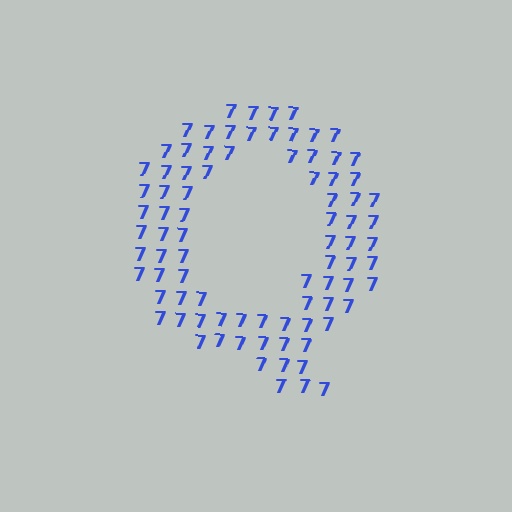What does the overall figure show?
The overall figure shows the letter Q.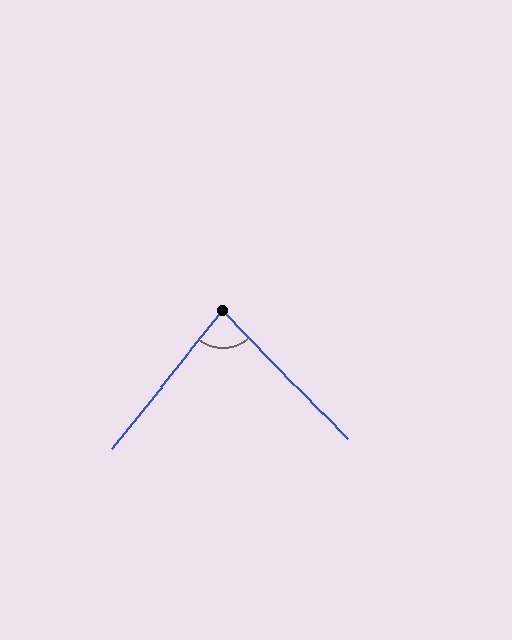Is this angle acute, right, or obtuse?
It is acute.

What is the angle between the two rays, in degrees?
Approximately 83 degrees.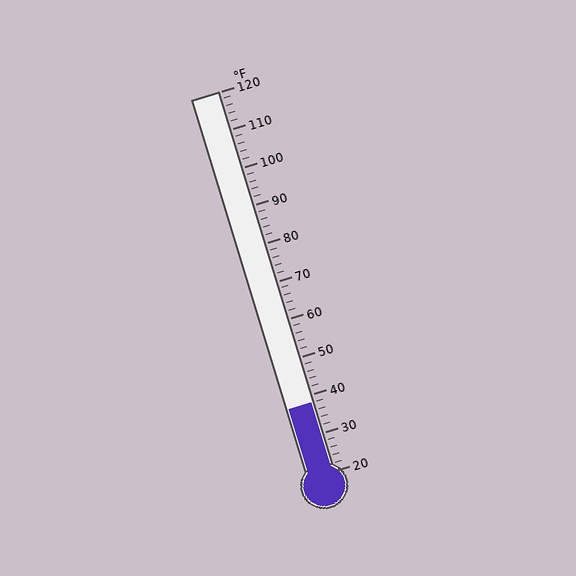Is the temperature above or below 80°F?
The temperature is below 80°F.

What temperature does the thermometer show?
The thermometer shows approximately 38°F.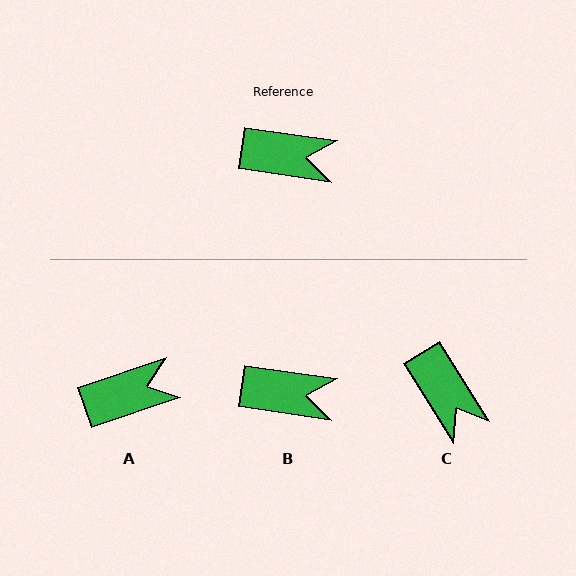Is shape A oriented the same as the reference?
No, it is off by about 27 degrees.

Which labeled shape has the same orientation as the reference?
B.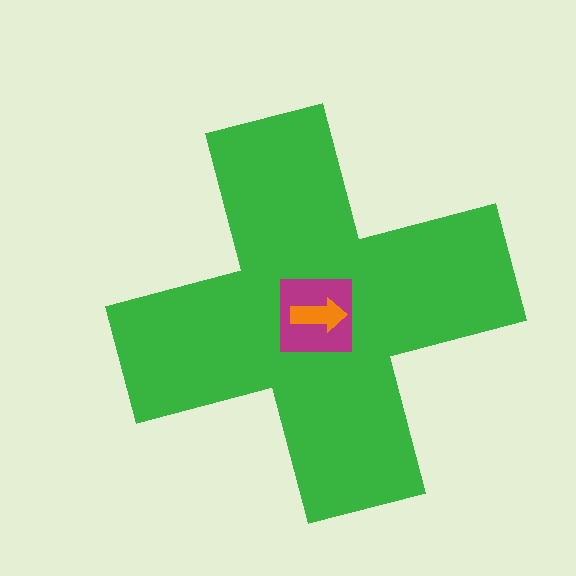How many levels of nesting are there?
3.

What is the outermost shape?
The green cross.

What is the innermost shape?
The orange arrow.